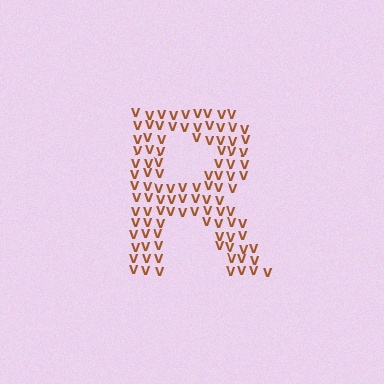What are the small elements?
The small elements are letter V's.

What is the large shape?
The large shape is the letter R.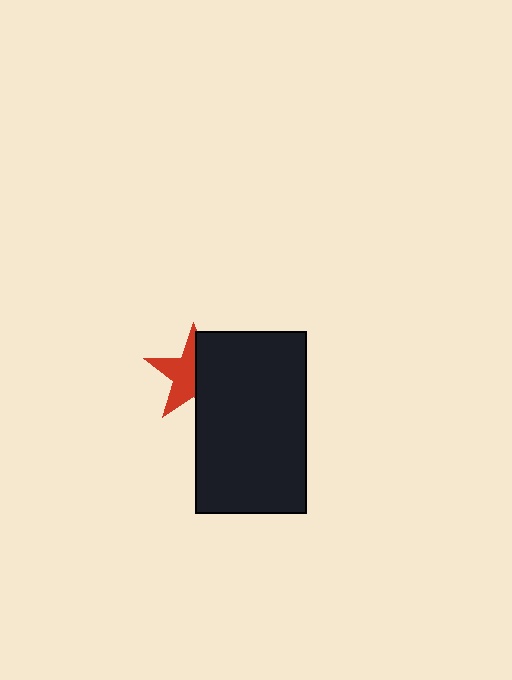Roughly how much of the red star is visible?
About half of it is visible (roughly 54%).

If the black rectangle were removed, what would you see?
You would see the complete red star.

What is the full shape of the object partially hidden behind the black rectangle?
The partially hidden object is a red star.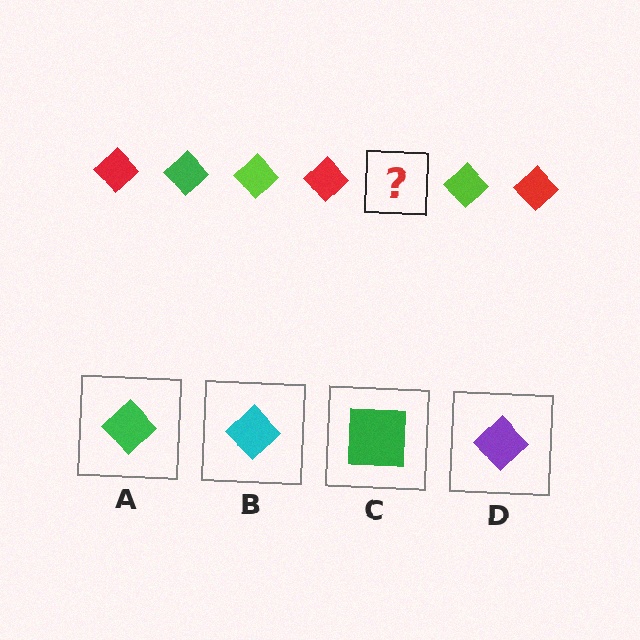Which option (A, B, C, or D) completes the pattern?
A.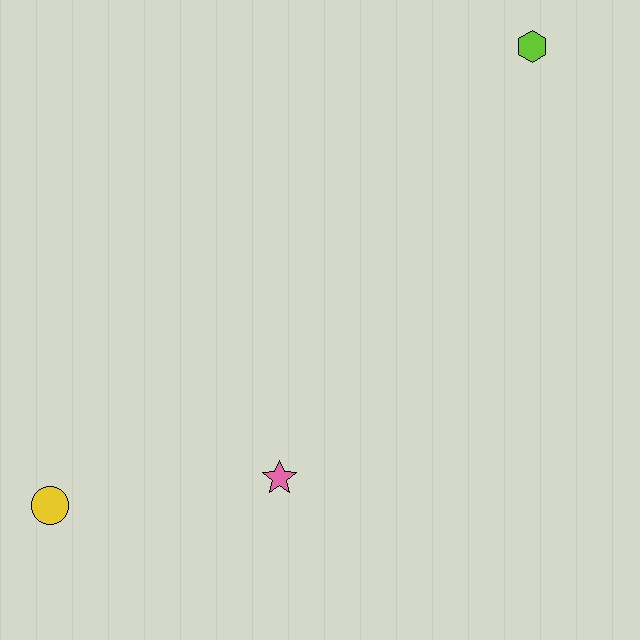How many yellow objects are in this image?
There is 1 yellow object.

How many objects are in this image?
There are 3 objects.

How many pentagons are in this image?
There are no pentagons.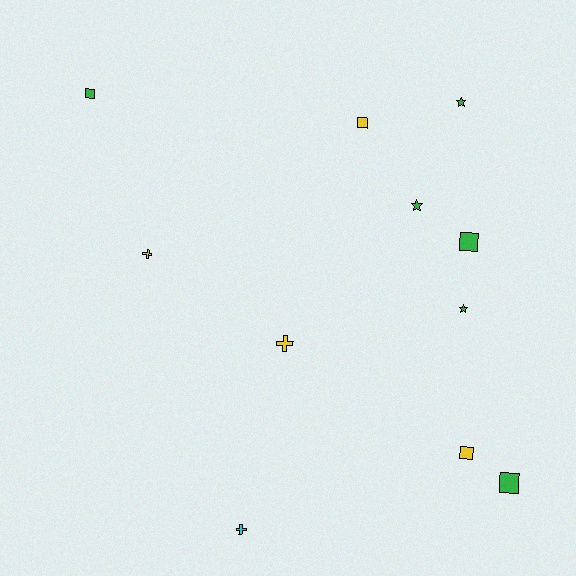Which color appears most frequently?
Green, with 6 objects.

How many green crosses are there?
There are no green crosses.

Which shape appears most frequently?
Square, with 5 objects.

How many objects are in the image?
There are 11 objects.